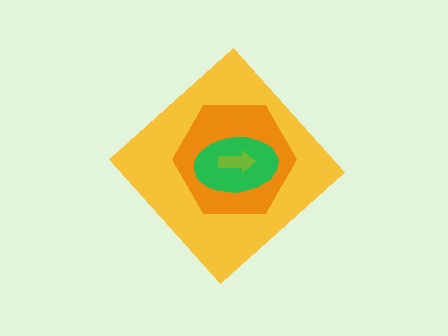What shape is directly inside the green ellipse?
The lime arrow.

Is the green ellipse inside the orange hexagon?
Yes.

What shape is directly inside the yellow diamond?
The orange hexagon.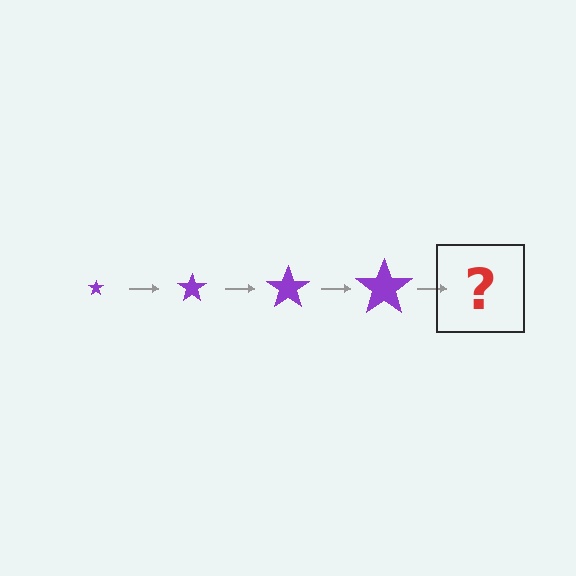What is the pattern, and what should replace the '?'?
The pattern is that the star gets progressively larger each step. The '?' should be a purple star, larger than the previous one.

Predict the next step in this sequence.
The next step is a purple star, larger than the previous one.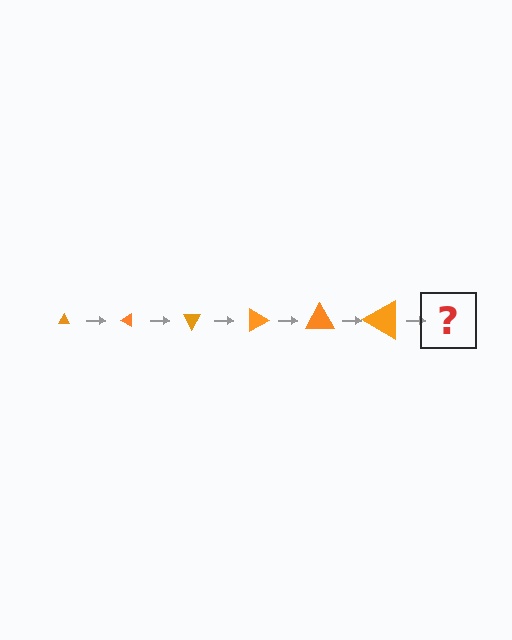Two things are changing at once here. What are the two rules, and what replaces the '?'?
The two rules are that the triangle grows larger each step and it rotates 30 degrees each step. The '?' should be a triangle, larger than the previous one and rotated 180 degrees from the start.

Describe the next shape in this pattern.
It should be a triangle, larger than the previous one and rotated 180 degrees from the start.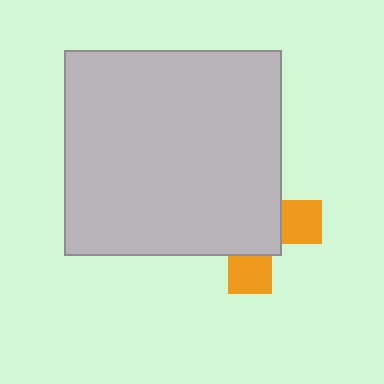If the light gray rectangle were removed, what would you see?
You would see the complete orange cross.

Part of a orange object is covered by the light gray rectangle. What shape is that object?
It is a cross.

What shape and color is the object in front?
The object in front is a light gray rectangle.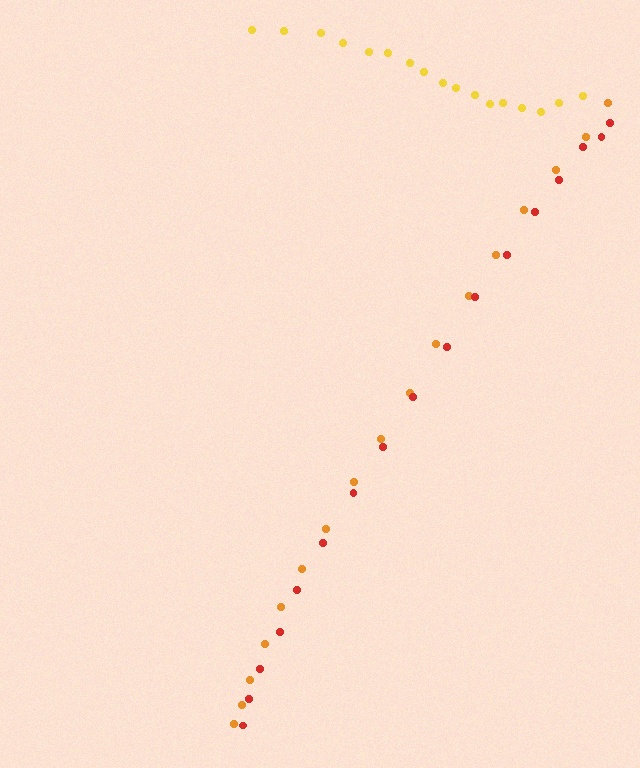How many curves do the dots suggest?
There are 3 distinct paths.